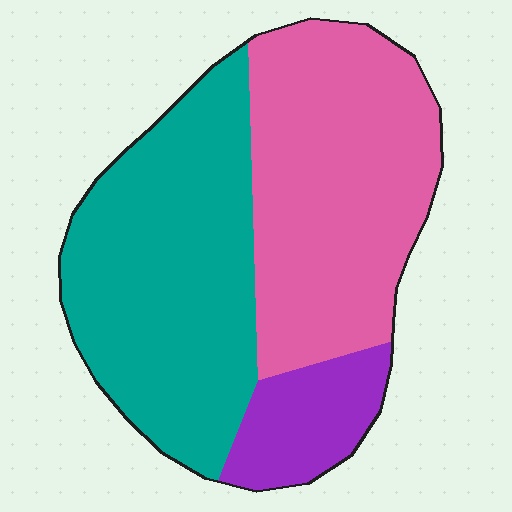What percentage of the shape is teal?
Teal covers 45% of the shape.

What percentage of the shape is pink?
Pink takes up about two fifths (2/5) of the shape.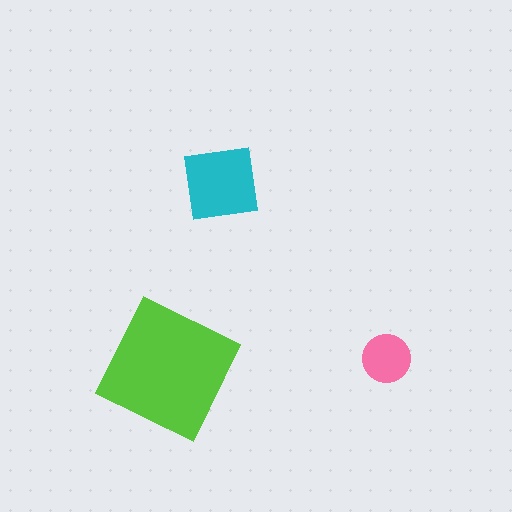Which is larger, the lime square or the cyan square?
The lime square.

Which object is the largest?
The lime square.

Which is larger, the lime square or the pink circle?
The lime square.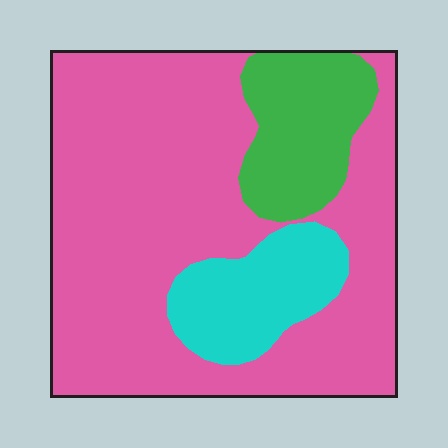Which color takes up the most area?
Pink, at roughly 70%.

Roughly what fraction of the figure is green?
Green takes up less than a quarter of the figure.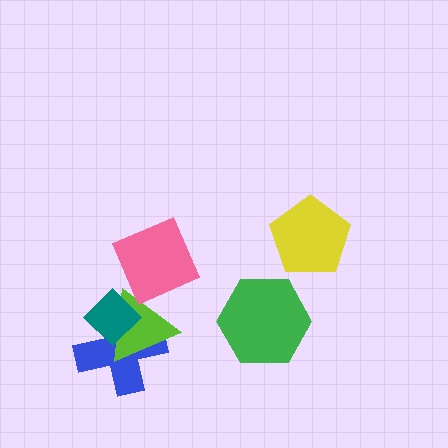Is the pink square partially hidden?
No, no other shape covers it.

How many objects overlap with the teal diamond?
2 objects overlap with the teal diamond.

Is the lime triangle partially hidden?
Yes, it is partially covered by another shape.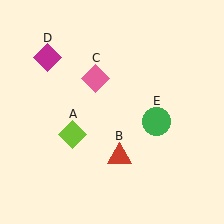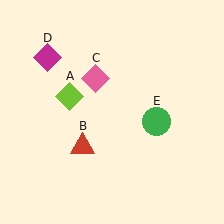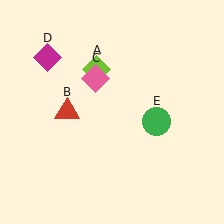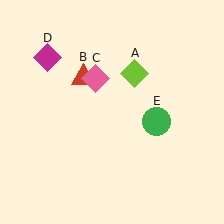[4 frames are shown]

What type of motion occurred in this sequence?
The lime diamond (object A), red triangle (object B) rotated clockwise around the center of the scene.